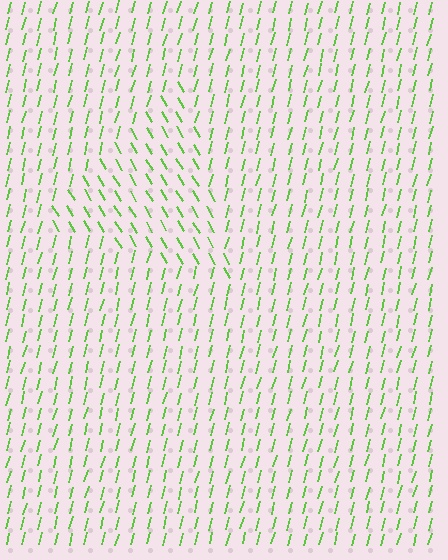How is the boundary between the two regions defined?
The boundary is defined purely by a change in line orientation (approximately 45 degrees difference). All lines are the same color and thickness.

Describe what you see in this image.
The image is filled with small lime line segments. A triangle region in the image has lines oriented differently from the surrounding lines, creating a visible texture boundary.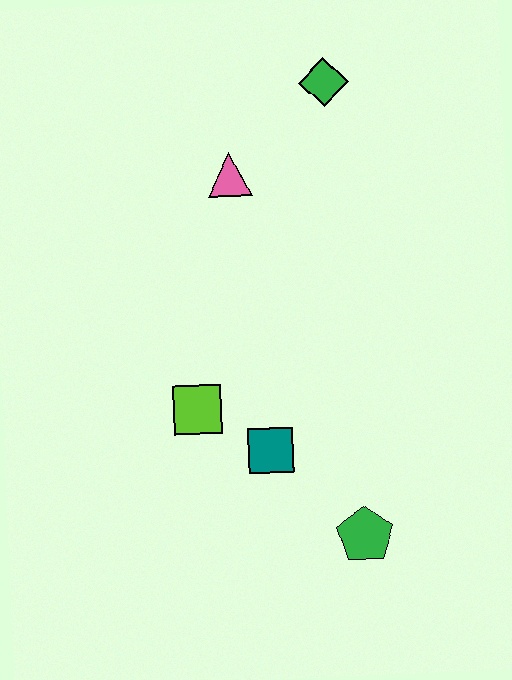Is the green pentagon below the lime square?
Yes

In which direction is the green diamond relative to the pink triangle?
The green diamond is to the right of the pink triangle.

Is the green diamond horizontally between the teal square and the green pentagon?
Yes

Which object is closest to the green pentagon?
The teal square is closest to the green pentagon.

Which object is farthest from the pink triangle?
The green pentagon is farthest from the pink triangle.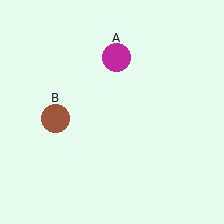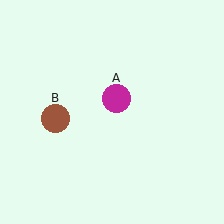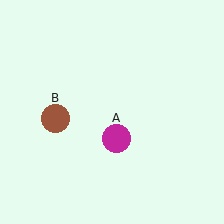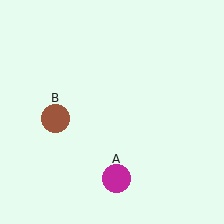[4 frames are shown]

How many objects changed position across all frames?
1 object changed position: magenta circle (object A).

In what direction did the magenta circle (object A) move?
The magenta circle (object A) moved down.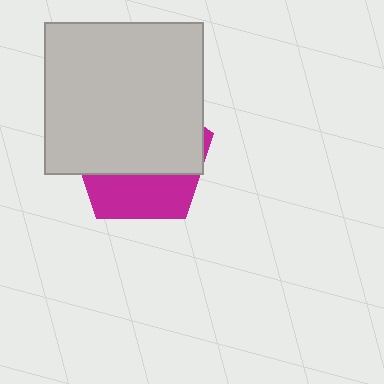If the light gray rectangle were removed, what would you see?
You would see the complete magenta pentagon.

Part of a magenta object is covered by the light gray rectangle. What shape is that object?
It is a pentagon.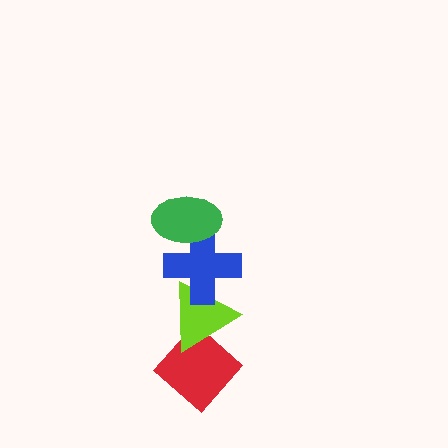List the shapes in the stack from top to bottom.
From top to bottom: the green ellipse, the blue cross, the lime triangle, the red diamond.